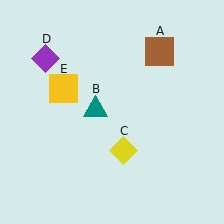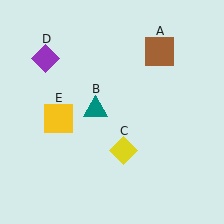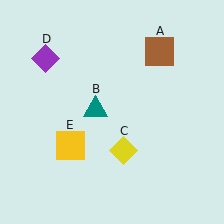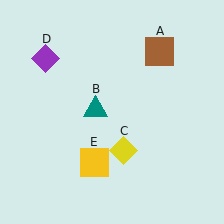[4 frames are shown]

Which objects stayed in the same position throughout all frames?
Brown square (object A) and teal triangle (object B) and yellow diamond (object C) and purple diamond (object D) remained stationary.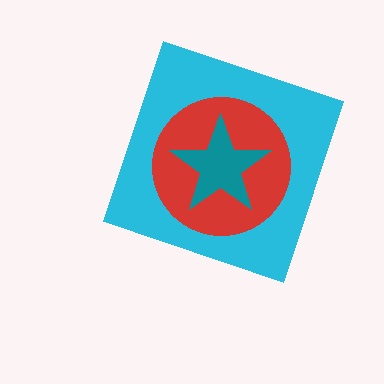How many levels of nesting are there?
3.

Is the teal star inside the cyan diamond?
Yes.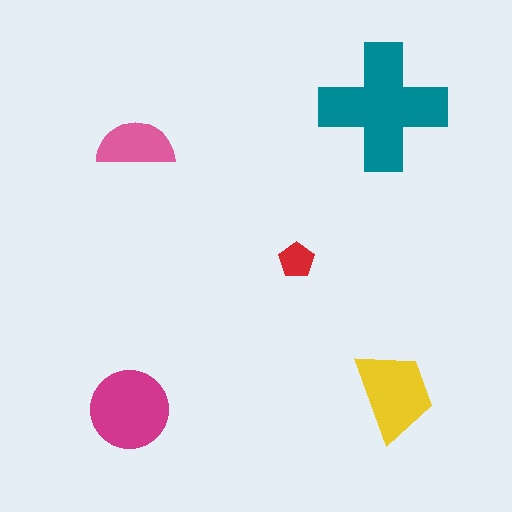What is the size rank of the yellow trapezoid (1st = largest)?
3rd.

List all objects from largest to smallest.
The teal cross, the magenta circle, the yellow trapezoid, the pink semicircle, the red pentagon.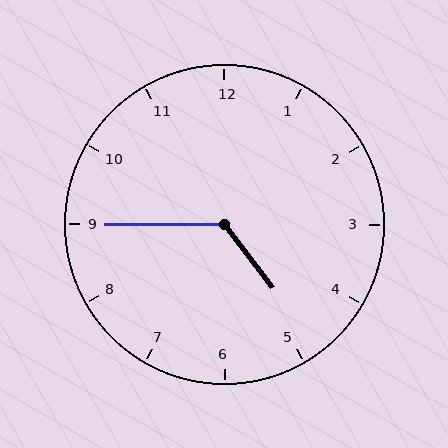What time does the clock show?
4:45.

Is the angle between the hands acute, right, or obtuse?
It is obtuse.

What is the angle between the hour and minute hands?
Approximately 128 degrees.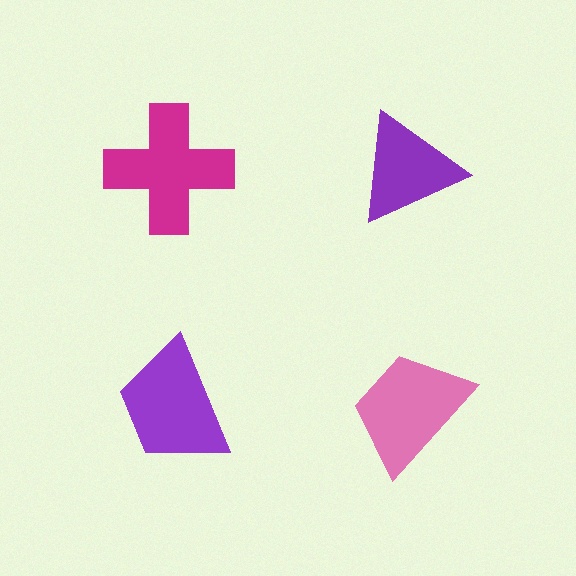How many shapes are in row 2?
2 shapes.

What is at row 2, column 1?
A purple trapezoid.